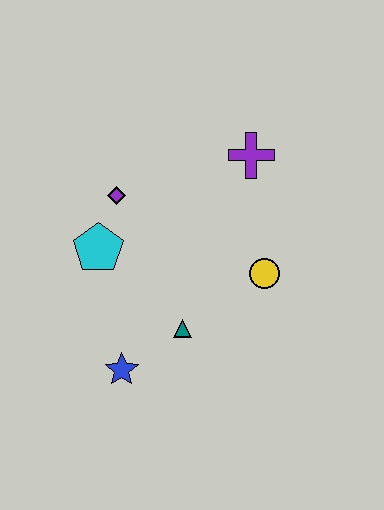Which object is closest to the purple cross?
The yellow circle is closest to the purple cross.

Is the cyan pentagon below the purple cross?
Yes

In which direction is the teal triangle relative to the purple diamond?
The teal triangle is below the purple diamond.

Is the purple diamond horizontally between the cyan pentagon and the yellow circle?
Yes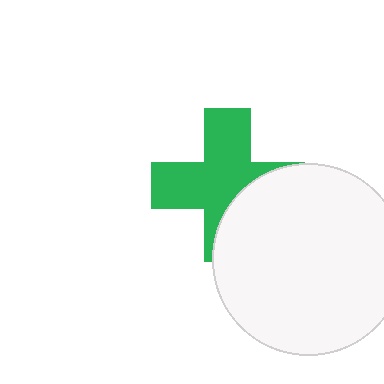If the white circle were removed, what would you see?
You would see the complete green cross.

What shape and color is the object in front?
The object in front is a white circle.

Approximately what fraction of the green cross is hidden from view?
Roughly 35% of the green cross is hidden behind the white circle.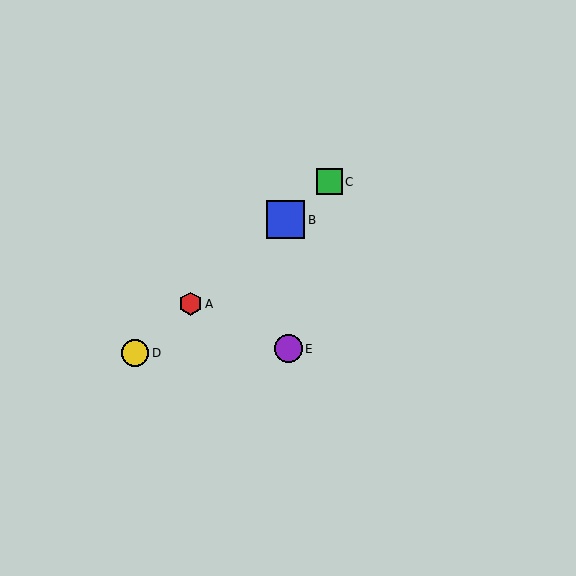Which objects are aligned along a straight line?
Objects A, B, C, D are aligned along a straight line.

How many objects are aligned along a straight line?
4 objects (A, B, C, D) are aligned along a straight line.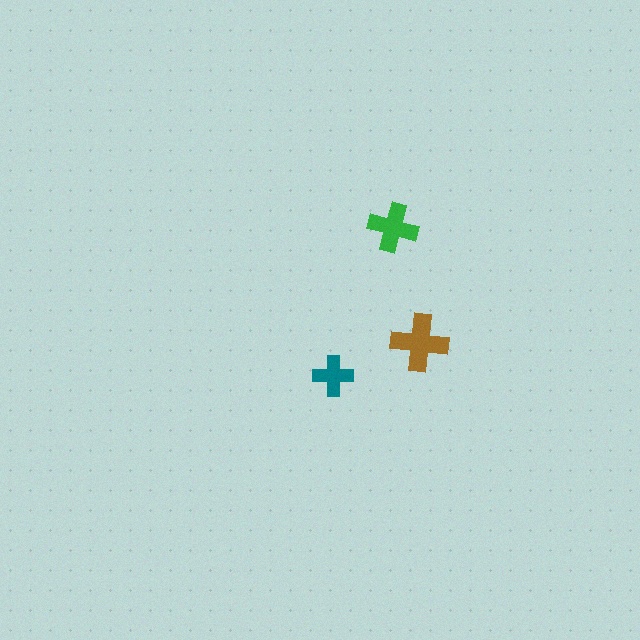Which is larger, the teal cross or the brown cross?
The brown one.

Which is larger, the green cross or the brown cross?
The brown one.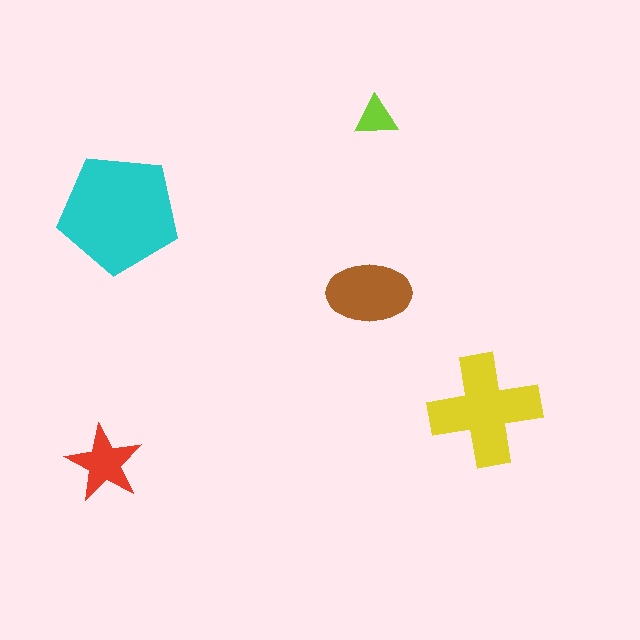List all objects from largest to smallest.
The cyan pentagon, the yellow cross, the brown ellipse, the red star, the lime triangle.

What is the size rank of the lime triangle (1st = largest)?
5th.